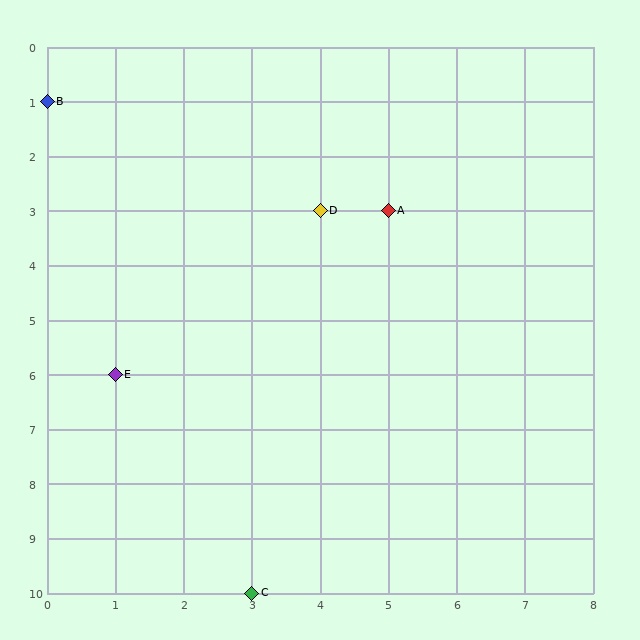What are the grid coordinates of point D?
Point D is at grid coordinates (4, 3).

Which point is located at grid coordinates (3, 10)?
Point C is at (3, 10).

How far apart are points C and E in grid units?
Points C and E are 2 columns and 4 rows apart (about 4.5 grid units diagonally).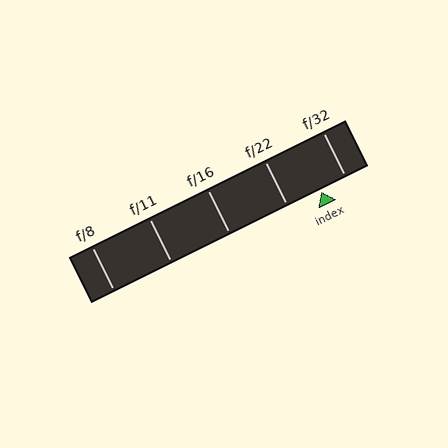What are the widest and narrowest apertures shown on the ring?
The widest aperture shown is f/8 and the narrowest is f/32.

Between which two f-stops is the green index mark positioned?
The index mark is between f/22 and f/32.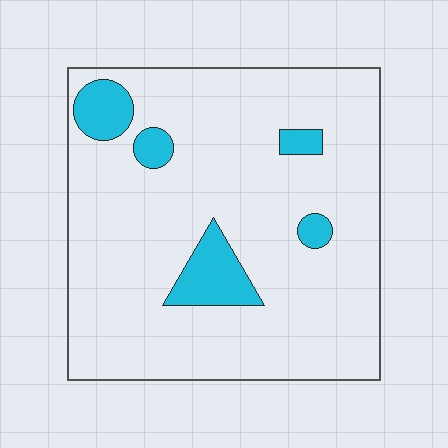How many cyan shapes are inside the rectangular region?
5.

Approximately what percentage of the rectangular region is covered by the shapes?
Approximately 10%.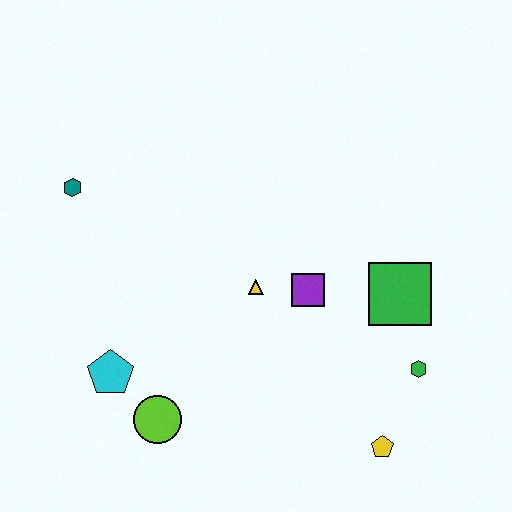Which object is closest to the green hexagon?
The green square is closest to the green hexagon.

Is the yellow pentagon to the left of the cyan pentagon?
No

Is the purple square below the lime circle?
No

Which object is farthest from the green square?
The teal hexagon is farthest from the green square.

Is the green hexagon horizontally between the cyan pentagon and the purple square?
No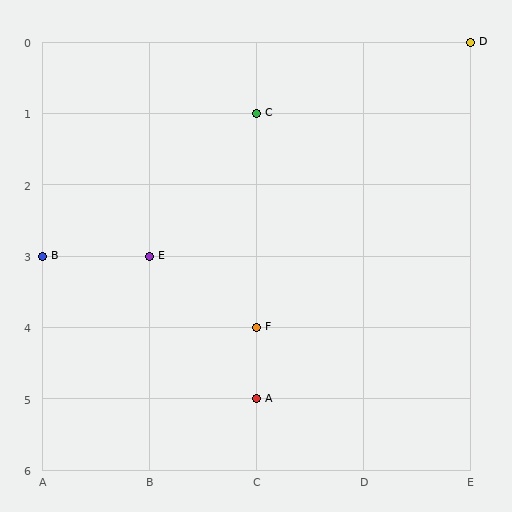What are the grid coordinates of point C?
Point C is at grid coordinates (C, 1).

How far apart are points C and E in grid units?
Points C and E are 1 column and 2 rows apart (about 2.2 grid units diagonally).